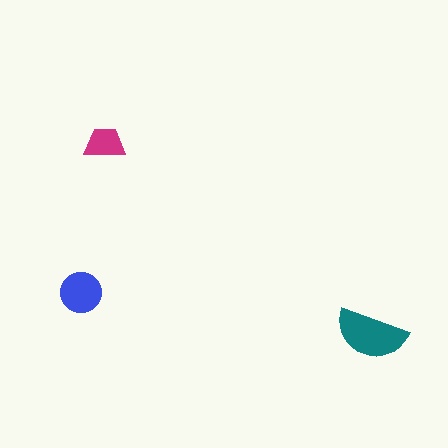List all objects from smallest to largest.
The magenta trapezoid, the blue circle, the teal semicircle.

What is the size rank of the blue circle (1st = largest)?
2nd.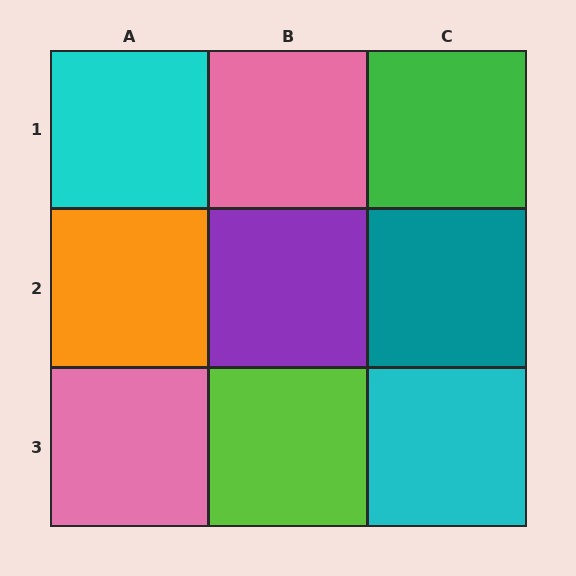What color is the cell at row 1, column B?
Pink.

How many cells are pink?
2 cells are pink.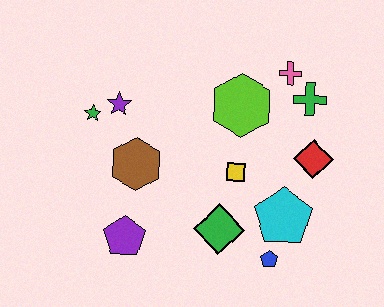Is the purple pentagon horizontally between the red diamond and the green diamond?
No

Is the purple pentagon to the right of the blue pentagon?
No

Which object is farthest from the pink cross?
The purple pentagon is farthest from the pink cross.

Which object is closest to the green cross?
The pink cross is closest to the green cross.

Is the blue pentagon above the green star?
No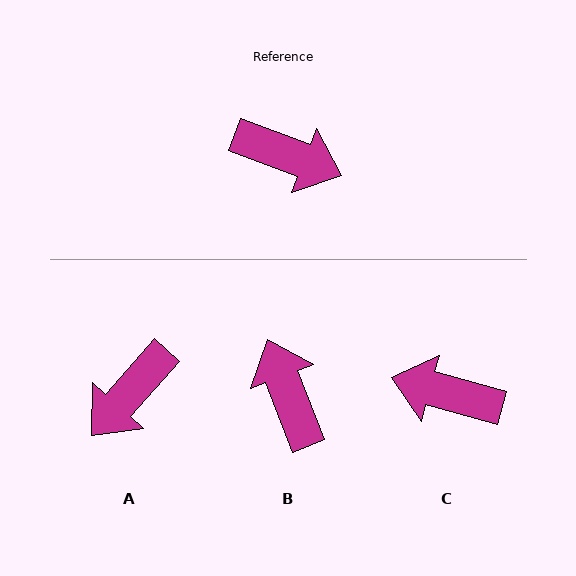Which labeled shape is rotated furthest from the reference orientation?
C, about 174 degrees away.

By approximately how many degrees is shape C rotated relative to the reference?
Approximately 174 degrees clockwise.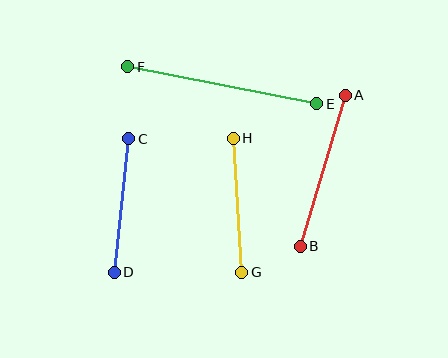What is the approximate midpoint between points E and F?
The midpoint is at approximately (222, 85) pixels.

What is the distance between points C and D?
The distance is approximately 134 pixels.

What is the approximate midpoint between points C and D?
The midpoint is at approximately (122, 206) pixels.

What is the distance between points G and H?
The distance is approximately 134 pixels.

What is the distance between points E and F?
The distance is approximately 193 pixels.